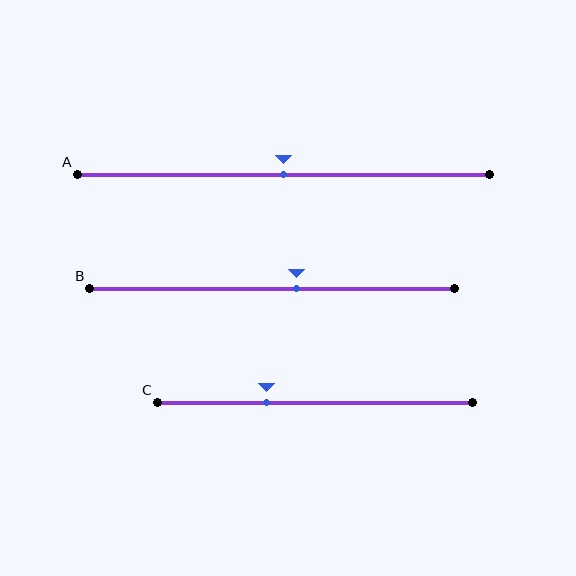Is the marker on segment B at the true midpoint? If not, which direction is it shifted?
No, the marker on segment B is shifted to the right by about 7% of the segment length.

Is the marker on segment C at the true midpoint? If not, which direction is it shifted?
No, the marker on segment C is shifted to the left by about 15% of the segment length.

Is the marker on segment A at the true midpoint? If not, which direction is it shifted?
Yes, the marker on segment A is at the true midpoint.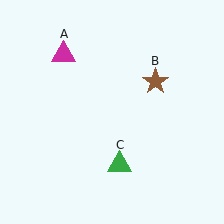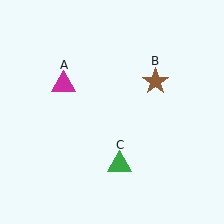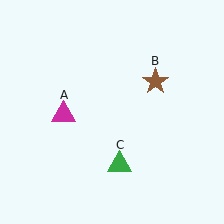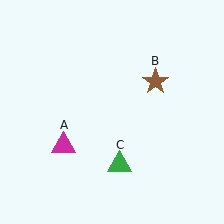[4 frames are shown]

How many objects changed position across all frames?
1 object changed position: magenta triangle (object A).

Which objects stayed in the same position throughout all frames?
Brown star (object B) and green triangle (object C) remained stationary.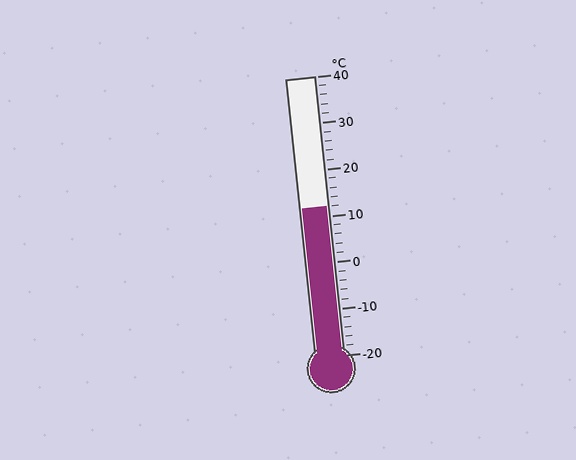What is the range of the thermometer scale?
The thermometer scale ranges from -20°C to 40°C.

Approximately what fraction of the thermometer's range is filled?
The thermometer is filled to approximately 55% of its range.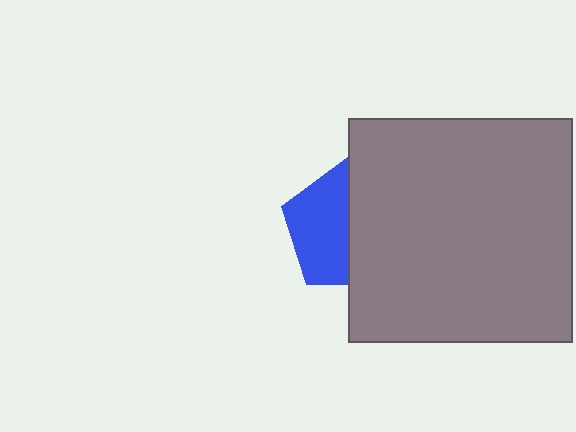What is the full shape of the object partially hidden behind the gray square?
The partially hidden object is a blue pentagon.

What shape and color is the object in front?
The object in front is a gray square.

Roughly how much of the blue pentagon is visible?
About half of it is visible (roughly 50%).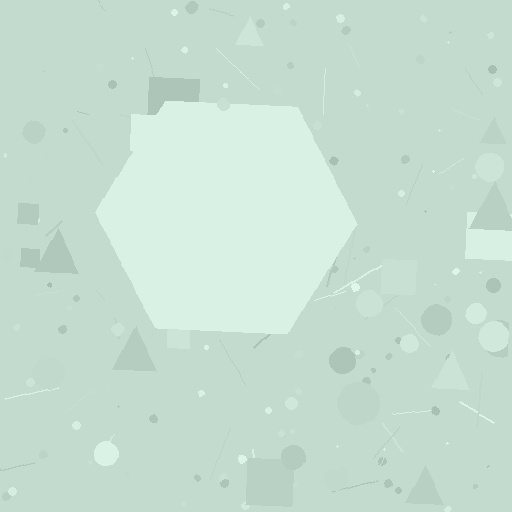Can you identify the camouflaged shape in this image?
The camouflaged shape is a hexagon.